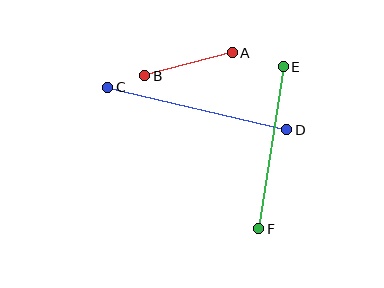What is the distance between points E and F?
The distance is approximately 164 pixels.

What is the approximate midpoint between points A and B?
The midpoint is at approximately (189, 64) pixels.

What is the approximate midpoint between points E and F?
The midpoint is at approximately (271, 148) pixels.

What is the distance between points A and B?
The distance is approximately 90 pixels.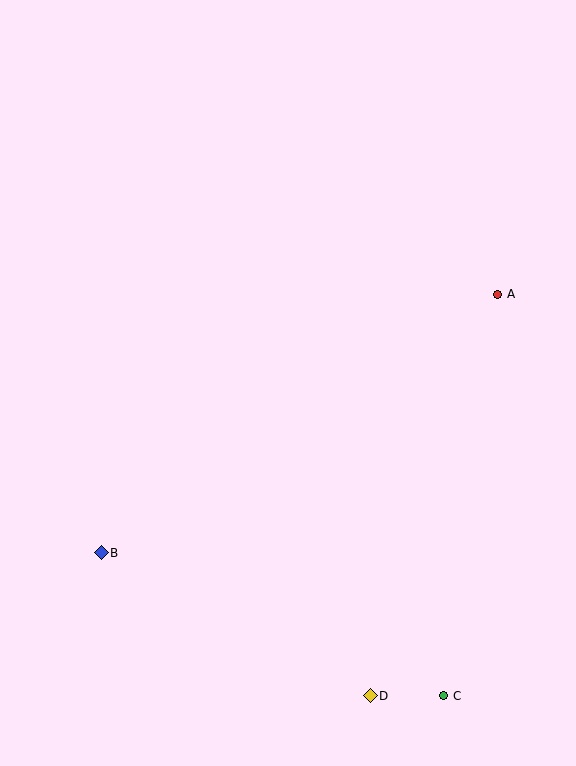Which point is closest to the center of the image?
Point A at (498, 294) is closest to the center.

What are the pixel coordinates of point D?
Point D is at (370, 696).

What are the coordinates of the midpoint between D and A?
The midpoint between D and A is at (434, 495).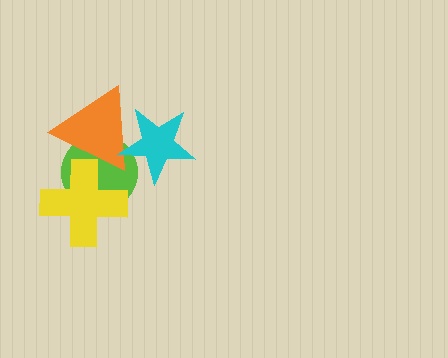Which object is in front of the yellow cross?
The orange triangle is in front of the yellow cross.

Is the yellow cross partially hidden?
Yes, it is partially covered by another shape.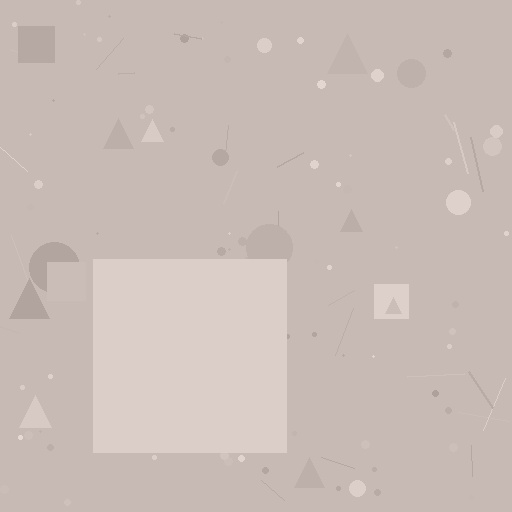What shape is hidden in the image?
A square is hidden in the image.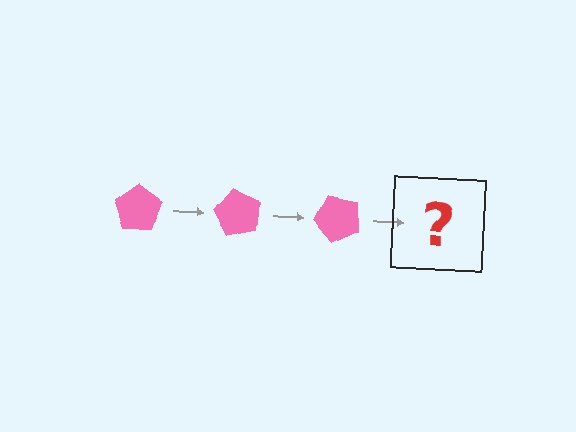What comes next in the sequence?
The next element should be a pink pentagon rotated 180 degrees.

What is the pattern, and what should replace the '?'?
The pattern is that the pentagon rotates 60 degrees each step. The '?' should be a pink pentagon rotated 180 degrees.